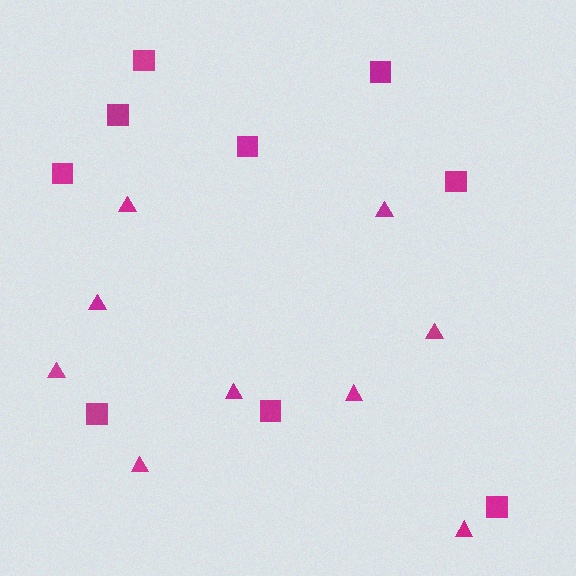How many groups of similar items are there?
There are 2 groups: one group of triangles (9) and one group of squares (9).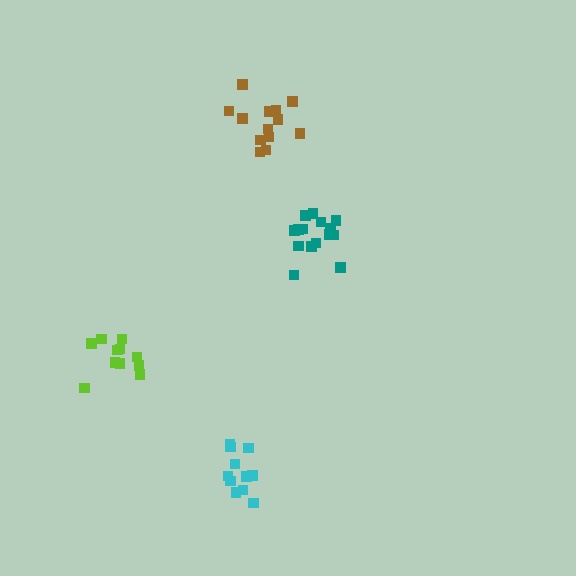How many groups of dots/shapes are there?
There are 4 groups.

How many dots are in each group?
Group 1: 11 dots, Group 2: 15 dots, Group 3: 13 dots, Group 4: 11 dots (50 total).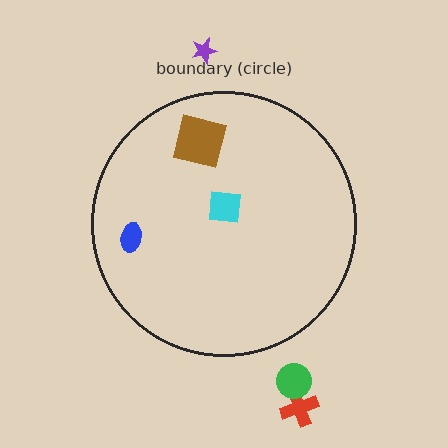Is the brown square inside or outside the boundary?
Inside.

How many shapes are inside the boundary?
3 inside, 3 outside.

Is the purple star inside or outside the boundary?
Outside.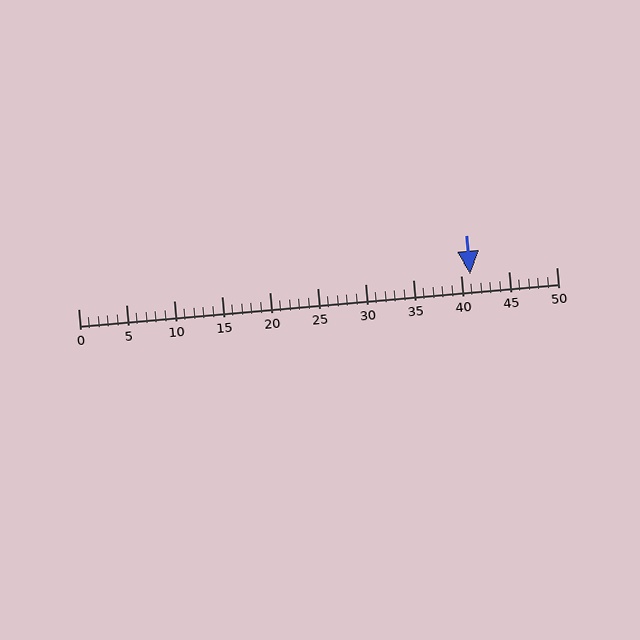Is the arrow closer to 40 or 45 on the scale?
The arrow is closer to 40.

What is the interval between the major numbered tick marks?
The major tick marks are spaced 5 units apart.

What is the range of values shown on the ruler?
The ruler shows values from 0 to 50.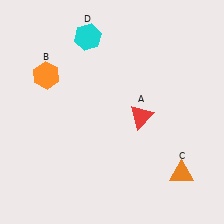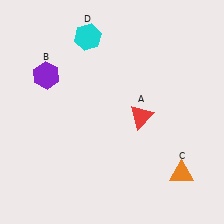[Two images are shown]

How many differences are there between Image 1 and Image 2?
There is 1 difference between the two images.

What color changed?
The hexagon (B) changed from orange in Image 1 to purple in Image 2.